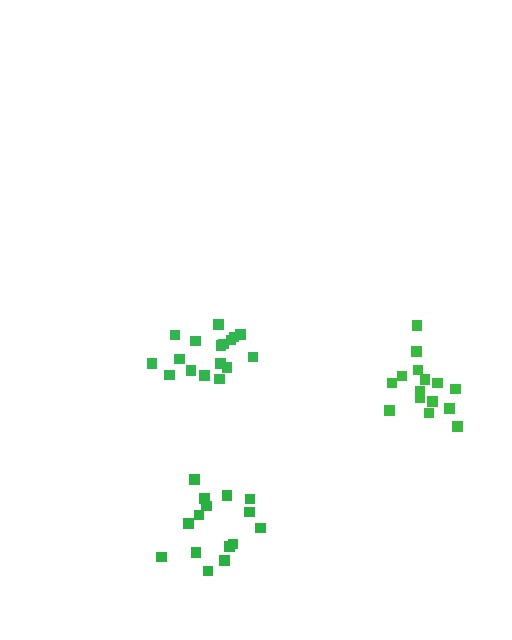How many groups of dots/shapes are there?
There are 3 groups.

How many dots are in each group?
Group 1: 15 dots, Group 2: 17 dots, Group 3: 15 dots (47 total).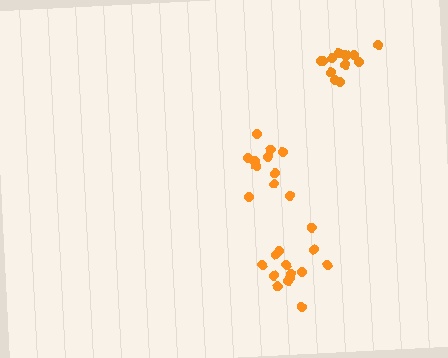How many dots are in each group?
Group 1: 11 dots, Group 2: 13 dots, Group 3: 14 dots (38 total).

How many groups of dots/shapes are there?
There are 3 groups.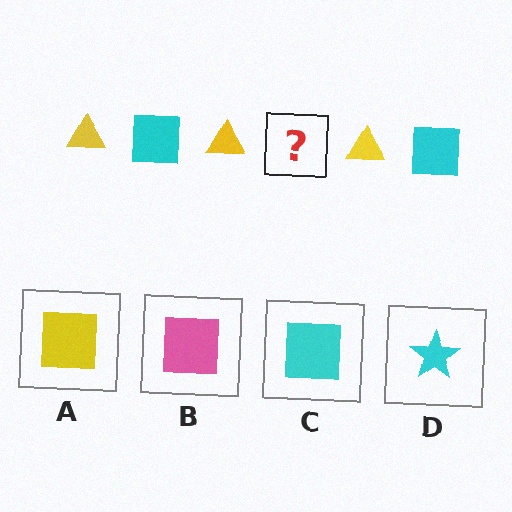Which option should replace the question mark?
Option C.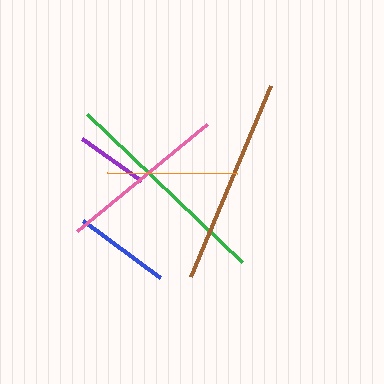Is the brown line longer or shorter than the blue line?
The brown line is longer than the blue line.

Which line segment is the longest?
The green line is the longest at approximately 215 pixels.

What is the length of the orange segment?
The orange segment is approximately 130 pixels long.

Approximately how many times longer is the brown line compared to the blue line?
The brown line is approximately 2.2 times the length of the blue line.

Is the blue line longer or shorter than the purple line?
The blue line is longer than the purple line.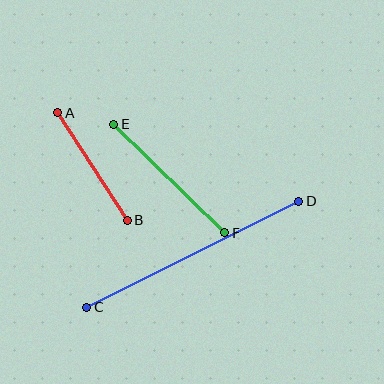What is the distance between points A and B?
The distance is approximately 128 pixels.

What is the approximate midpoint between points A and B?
The midpoint is at approximately (92, 167) pixels.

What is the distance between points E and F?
The distance is approximately 155 pixels.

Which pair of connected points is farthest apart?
Points C and D are farthest apart.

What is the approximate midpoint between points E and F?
The midpoint is at approximately (169, 178) pixels.